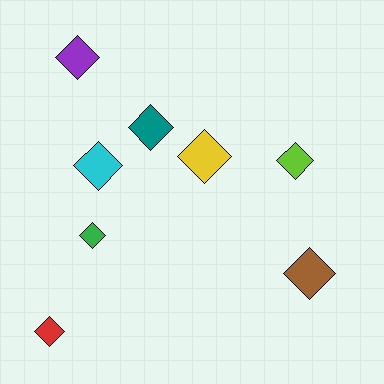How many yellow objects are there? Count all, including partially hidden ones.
There is 1 yellow object.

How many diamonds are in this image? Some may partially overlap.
There are 8 diamonds.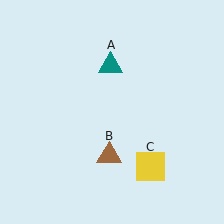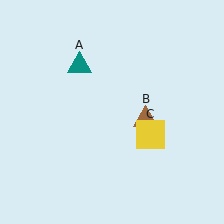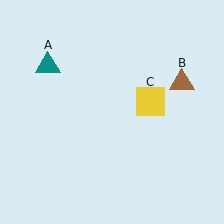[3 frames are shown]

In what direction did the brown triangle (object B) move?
The brown triangle (object B) moved up and to the right.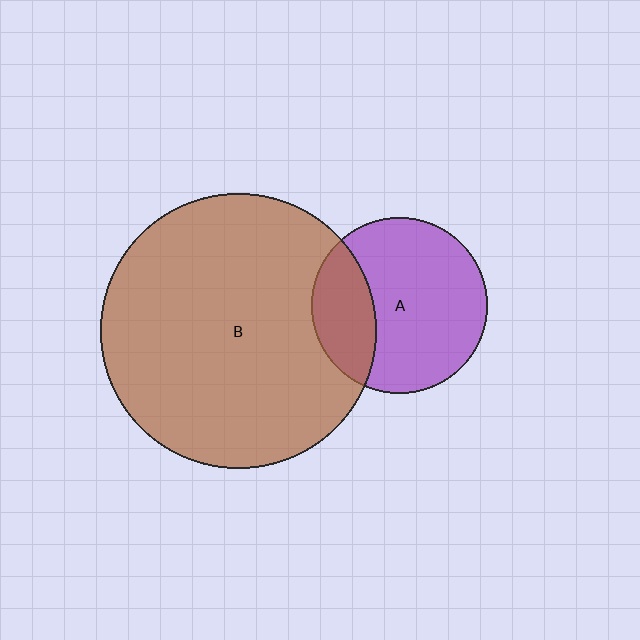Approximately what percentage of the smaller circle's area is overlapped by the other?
Approximately 25%.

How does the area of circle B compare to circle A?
Approximately 2.5 times.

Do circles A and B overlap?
Yes.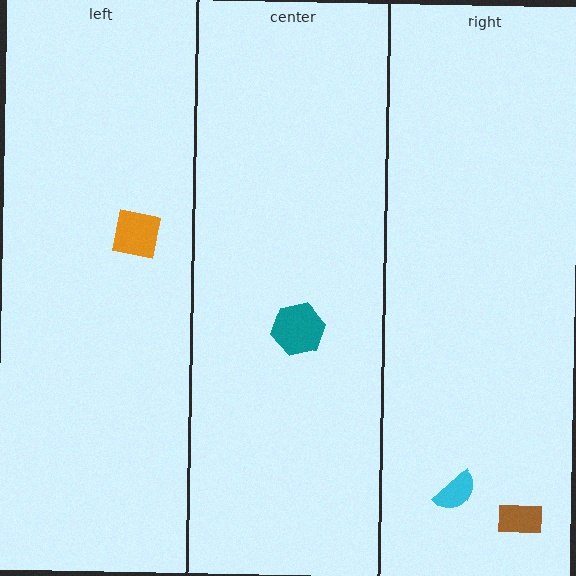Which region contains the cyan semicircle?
The right region.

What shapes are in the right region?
The brown rectangle, the cyan semicircle.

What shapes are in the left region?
The orange square.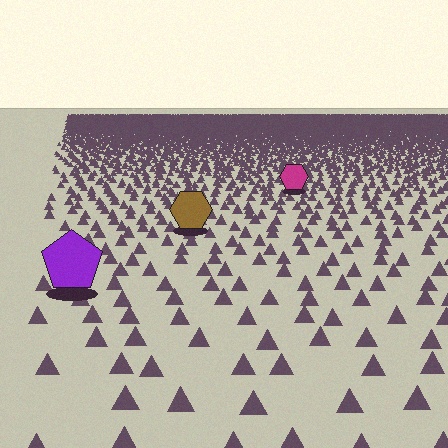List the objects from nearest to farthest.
From nearest to farthest: the purple pentagon, the brown hexagon, the magenta hexagon.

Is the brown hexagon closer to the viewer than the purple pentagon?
No. The purple pentagon is closer — you can tell from the texture gradient: the ground texture is coarser near it.